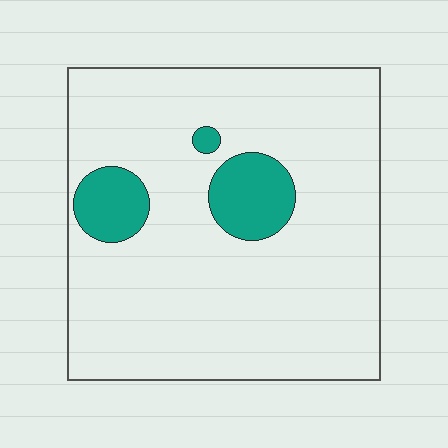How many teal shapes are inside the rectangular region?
3.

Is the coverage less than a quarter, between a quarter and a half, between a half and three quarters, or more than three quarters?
Less than a quarter.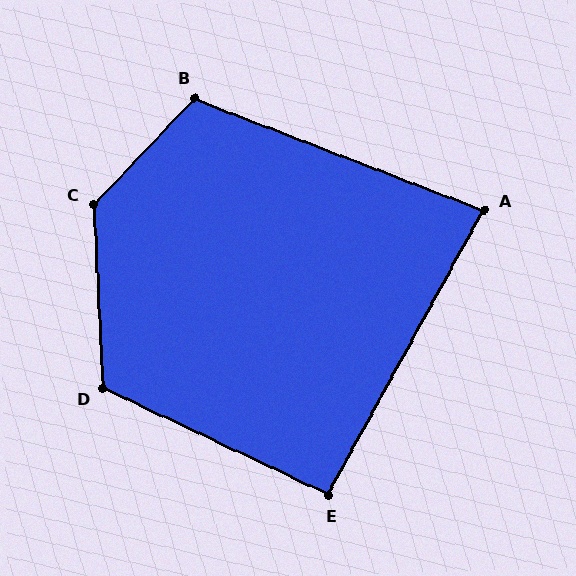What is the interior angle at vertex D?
Approximately 118 degrees (obtuse).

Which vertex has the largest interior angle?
C, at approximately 134 degrees.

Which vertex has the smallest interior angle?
A, at approximately 82 degrees.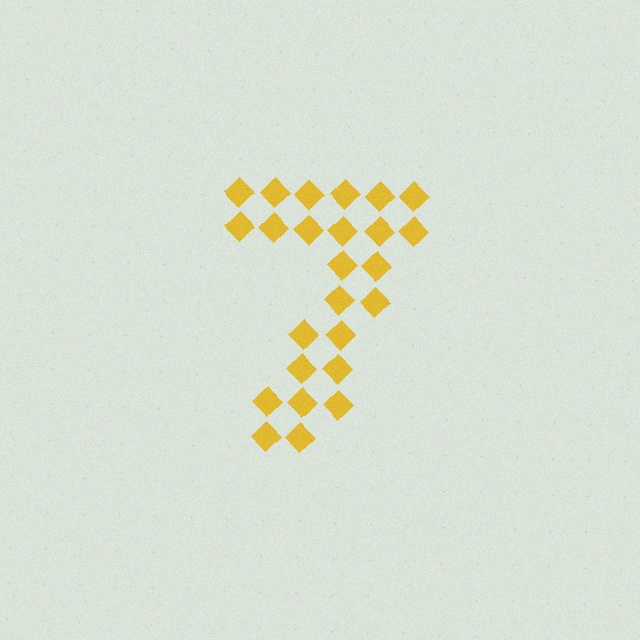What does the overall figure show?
The overall figure shows the digit 7.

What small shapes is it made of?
It is made of small diamonds.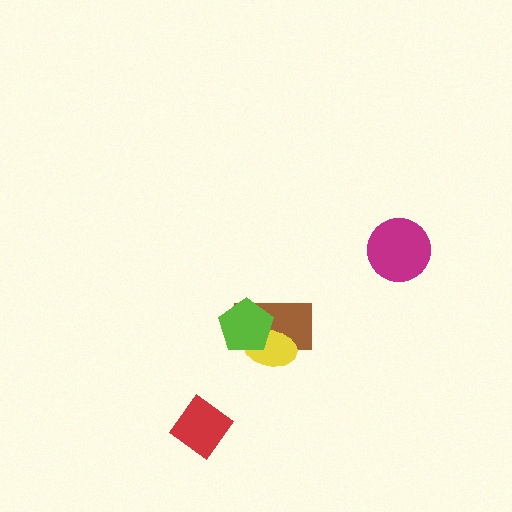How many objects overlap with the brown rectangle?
2 objects overlap with the brown rectangle.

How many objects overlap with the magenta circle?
0 objects overlap with the magenta circle.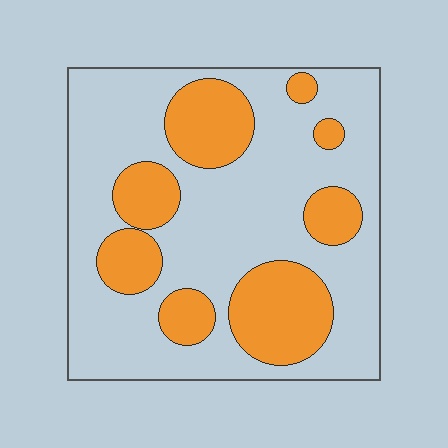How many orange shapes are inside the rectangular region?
8.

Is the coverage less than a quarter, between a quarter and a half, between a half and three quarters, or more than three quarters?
Between a quarter and a half.